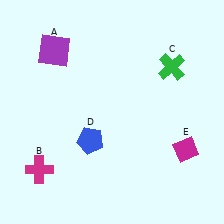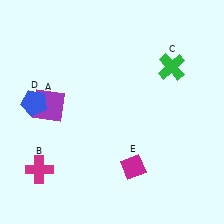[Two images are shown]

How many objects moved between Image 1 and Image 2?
3 objects moved between the two images.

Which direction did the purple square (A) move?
The purple square (A) moved down.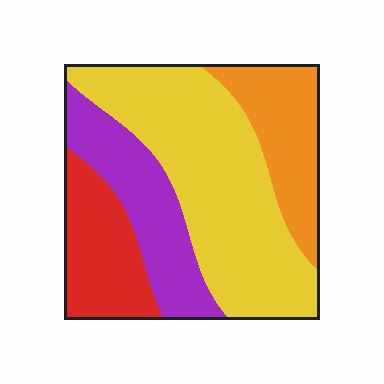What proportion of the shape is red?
Red takes up about one sixth (1/6) of the shape.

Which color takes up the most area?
Yellow, at roughly 45%.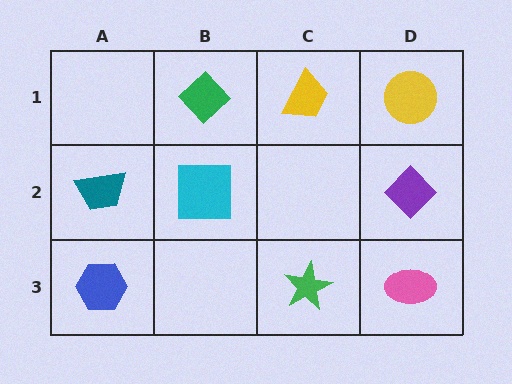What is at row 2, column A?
A teal trapezoid.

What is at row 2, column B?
A cyan square.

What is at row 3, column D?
A pink ellipse.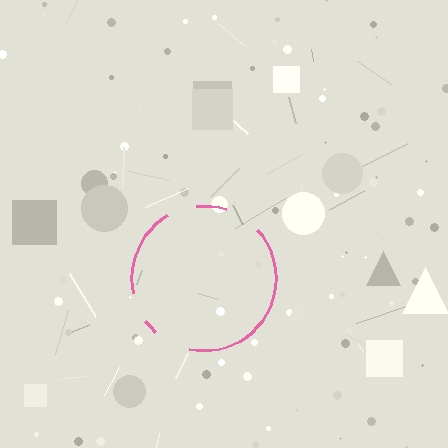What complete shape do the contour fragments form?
The contour fragments form a circle.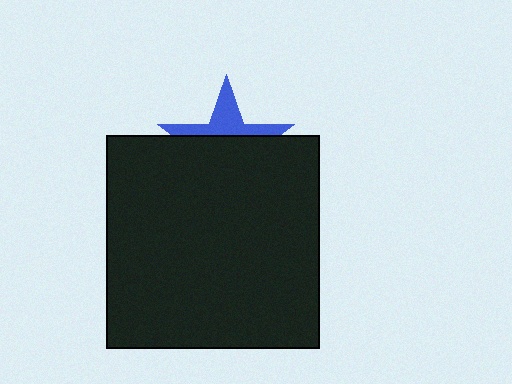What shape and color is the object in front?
The object in front is a black square.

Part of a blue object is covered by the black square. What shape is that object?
It is a star.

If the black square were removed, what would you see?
You would see the complete blue star.